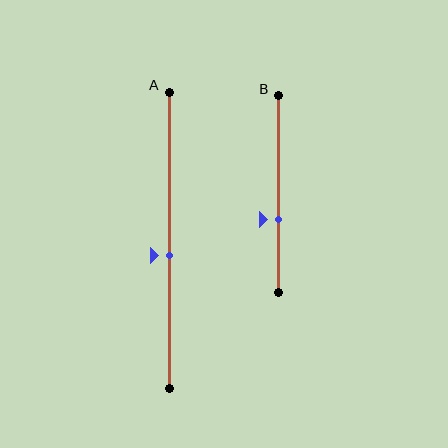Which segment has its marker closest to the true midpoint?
Segment A has its marker closest to the true midpoint.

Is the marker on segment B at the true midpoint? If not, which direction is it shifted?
No, the marker on segment B is shifted downward by about 13% of the segment length.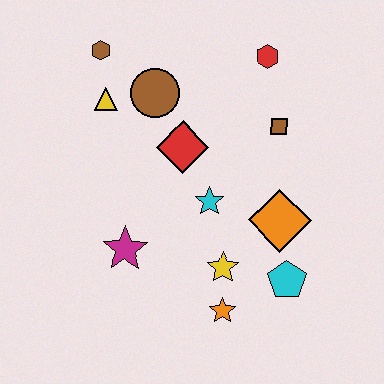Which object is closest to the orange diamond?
The cyan pentagon is closest to the orange diamond.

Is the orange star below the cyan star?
Yes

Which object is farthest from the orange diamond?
The brown hexagon is farthest from the orange diamond.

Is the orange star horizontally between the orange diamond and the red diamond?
Yes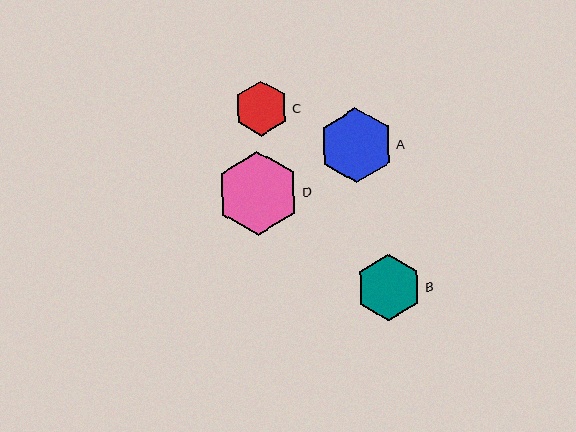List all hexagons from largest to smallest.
From largest to smallest: D, A, B, C.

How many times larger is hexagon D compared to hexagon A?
Hexagon D is approximately 1.1 times the size of hexagon A.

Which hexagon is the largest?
Hexagon D is the largest with a size of approximately 84 pixels.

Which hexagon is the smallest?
Hexagon C is the smallest with a size of approximately 55 pixels.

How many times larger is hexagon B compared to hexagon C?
Hexagon B is approximately 1.2 times the size of hexagon C.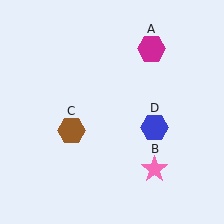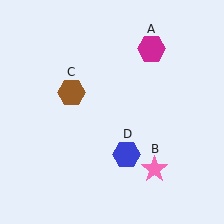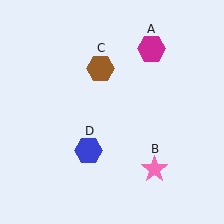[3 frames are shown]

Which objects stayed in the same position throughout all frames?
Magenta hexagon (object A) and pink star (object B) remained stationary.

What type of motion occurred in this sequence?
The brown hexagon (object C), blue hexagon (object D) rotated clockwise around the center of the scene.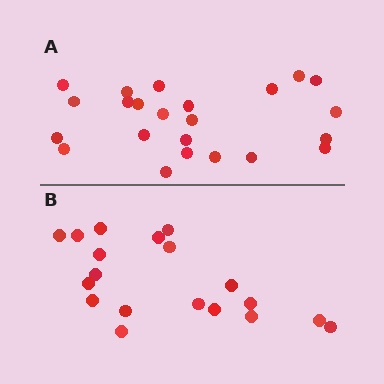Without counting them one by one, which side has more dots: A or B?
Region A (the top region) has more dots.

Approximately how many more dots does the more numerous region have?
Region A has about 4 more dots than region B.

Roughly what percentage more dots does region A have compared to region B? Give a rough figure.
About 20% more.